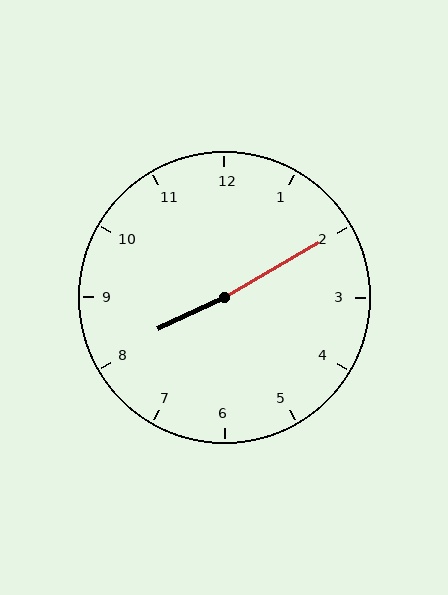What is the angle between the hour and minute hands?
Approximately 175 degrees.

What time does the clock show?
8:10.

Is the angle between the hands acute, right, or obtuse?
It is obtuse.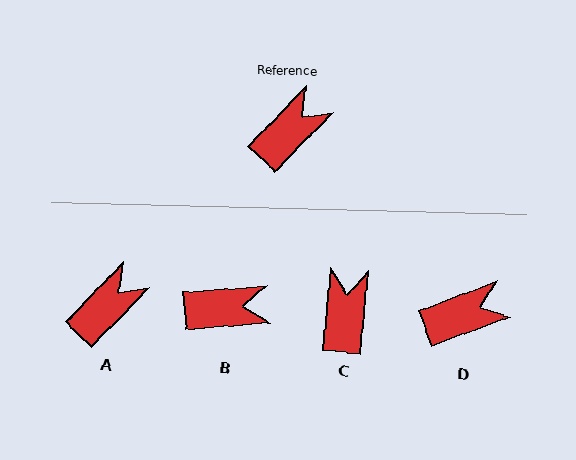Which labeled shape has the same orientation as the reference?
A.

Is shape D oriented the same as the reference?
No, it is off by about 25 degrees.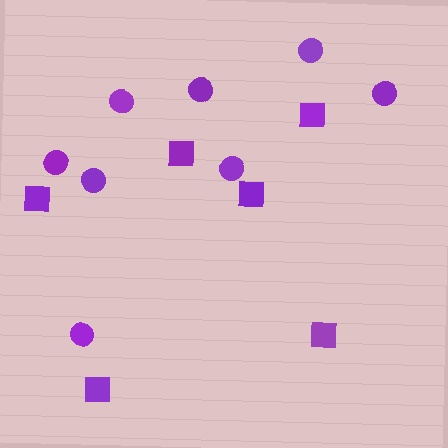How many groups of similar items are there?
There are 2 groups: one group of squares (6) and one group of circles (8).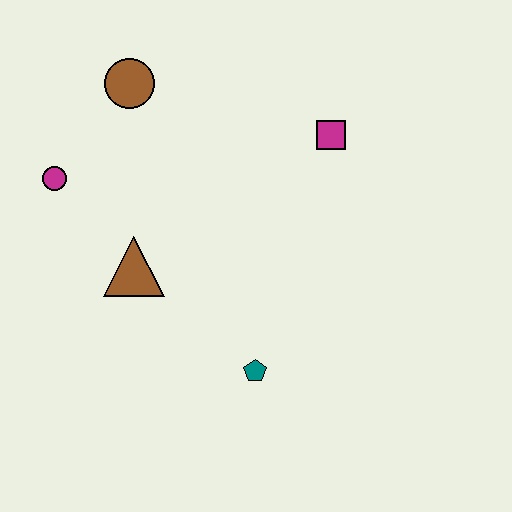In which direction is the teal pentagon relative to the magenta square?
The teal pentagon is below the magenta square.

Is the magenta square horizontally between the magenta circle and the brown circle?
No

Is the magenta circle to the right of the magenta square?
No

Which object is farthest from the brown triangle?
The magenta square is farthest from the brown triangle.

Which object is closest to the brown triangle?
The magenta circle is closest to the brown triangle.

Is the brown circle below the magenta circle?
No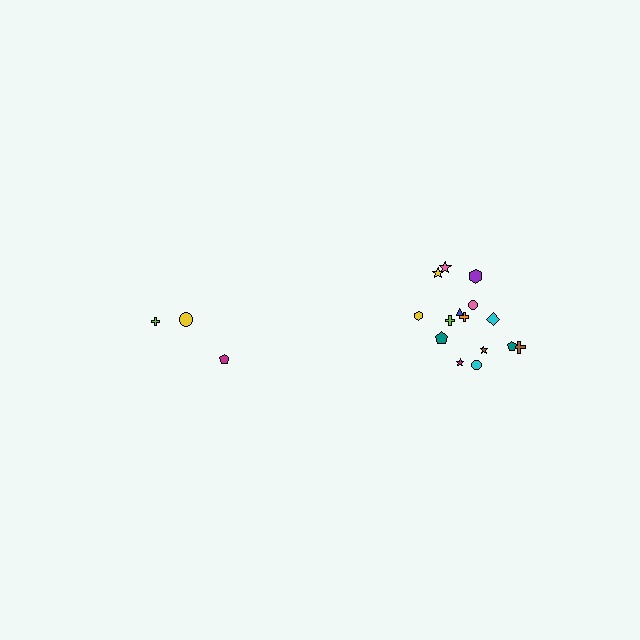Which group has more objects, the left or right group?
The right group.